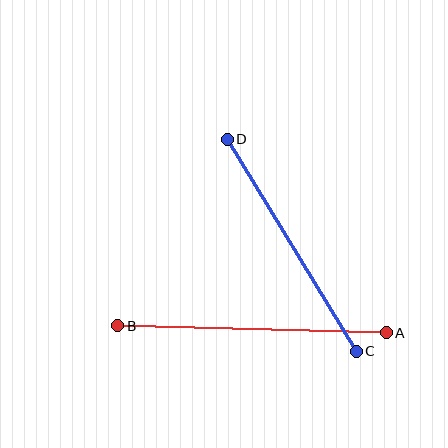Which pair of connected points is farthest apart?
Points A and B are farthest apart.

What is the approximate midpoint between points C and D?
The midpoint is at approximately (292, 245) pixels.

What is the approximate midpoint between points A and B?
The midpoint is at approximately (252, 329) pixels.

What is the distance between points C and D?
The distance is approximately 248 pixels.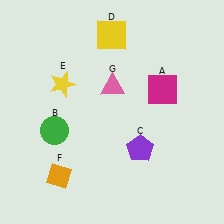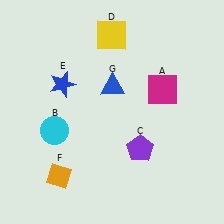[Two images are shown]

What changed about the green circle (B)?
In Image 1, B is green. In Image 2, it changed to cyan.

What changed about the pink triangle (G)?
In Image 1, G is pink. In Image 2, it changed to blue.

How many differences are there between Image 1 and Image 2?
There are 3 differences between the two images.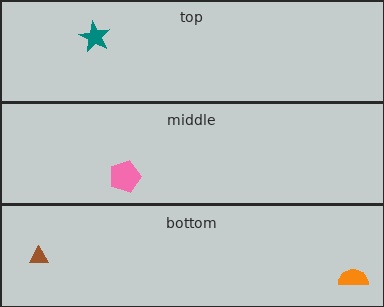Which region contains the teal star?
The top region.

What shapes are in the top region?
The teal star.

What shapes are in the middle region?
The pink pentagon.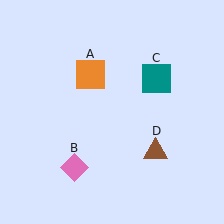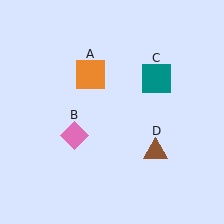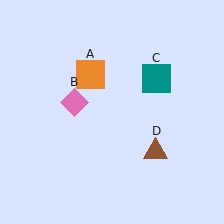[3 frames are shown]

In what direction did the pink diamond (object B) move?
The pink diamond (object B) moved up.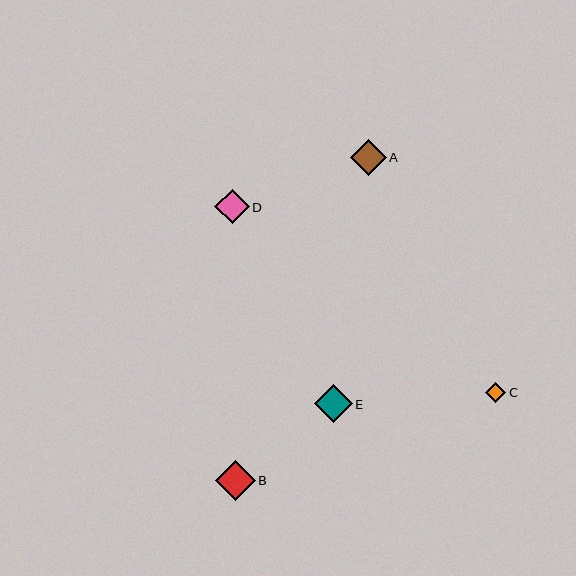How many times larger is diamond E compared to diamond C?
Diamond E is approximately 1.9 times the size of diamond C.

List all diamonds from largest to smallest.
From largest to smallest: B, E, A, D, C.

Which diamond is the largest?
Diamond B is the largest with a size of approximately 40 pixels.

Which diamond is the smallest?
Diamond C is the smallest with a size of approximately 20 pixels.